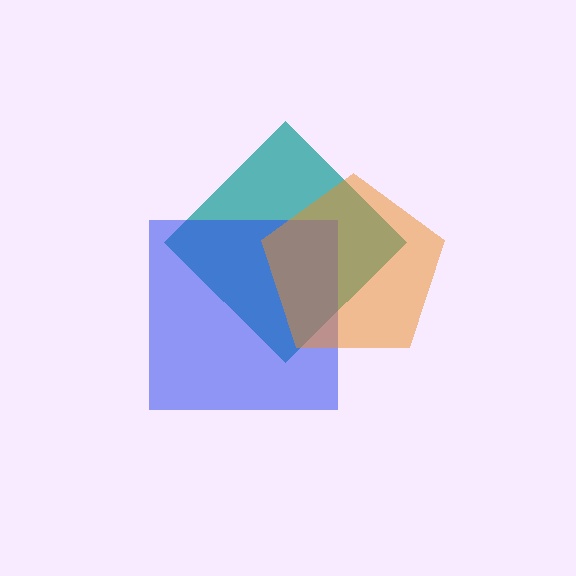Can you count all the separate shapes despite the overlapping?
Yes, there are 3 separate shapes.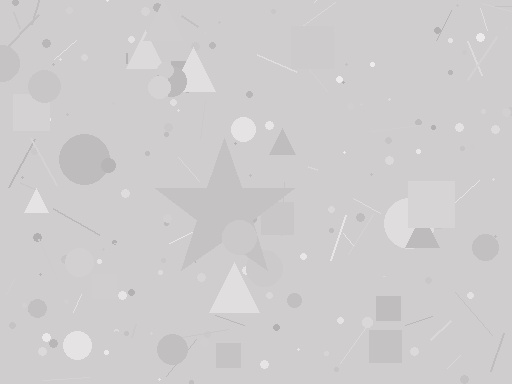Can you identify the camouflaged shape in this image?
The camouflaged shape is a star.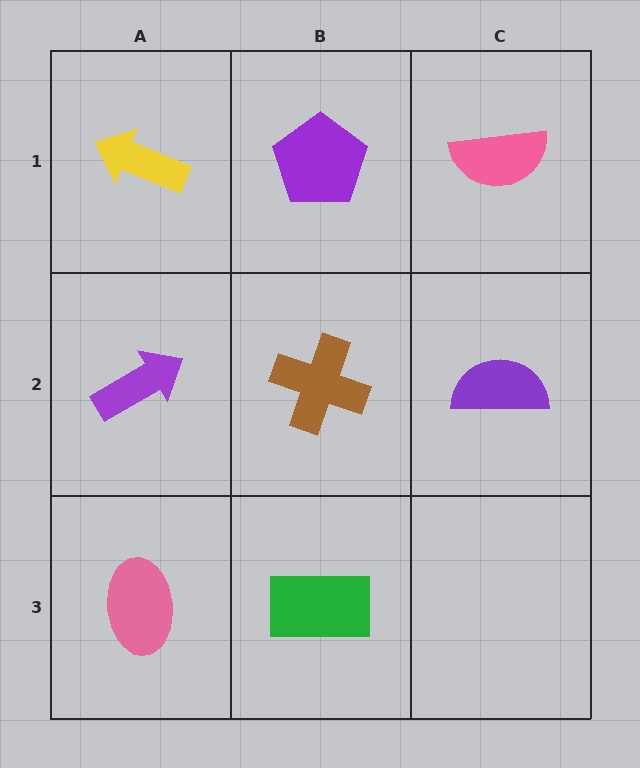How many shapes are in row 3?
2 shapes.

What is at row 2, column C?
A purple semicircle.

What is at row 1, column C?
A pink semicircle.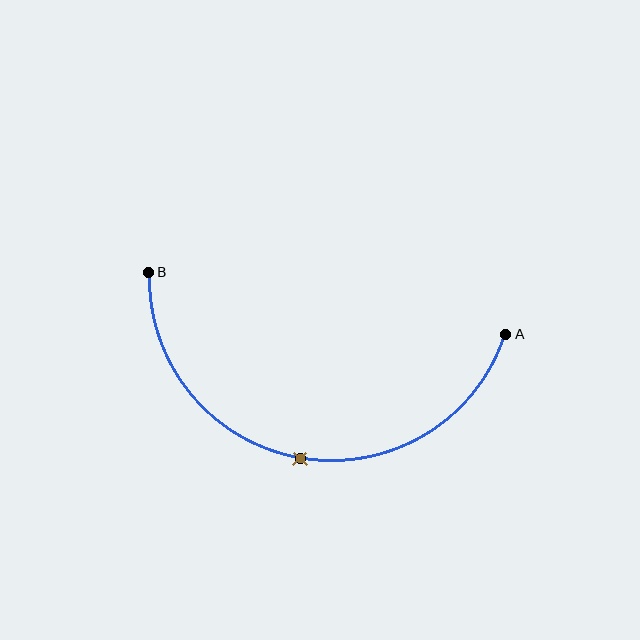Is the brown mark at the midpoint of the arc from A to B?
Yes. The brown mark lies on the arc at equal arc-length from both A and B — it is the arc midpoint.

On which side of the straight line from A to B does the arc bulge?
The arc bulges below the straight line connecting A and B.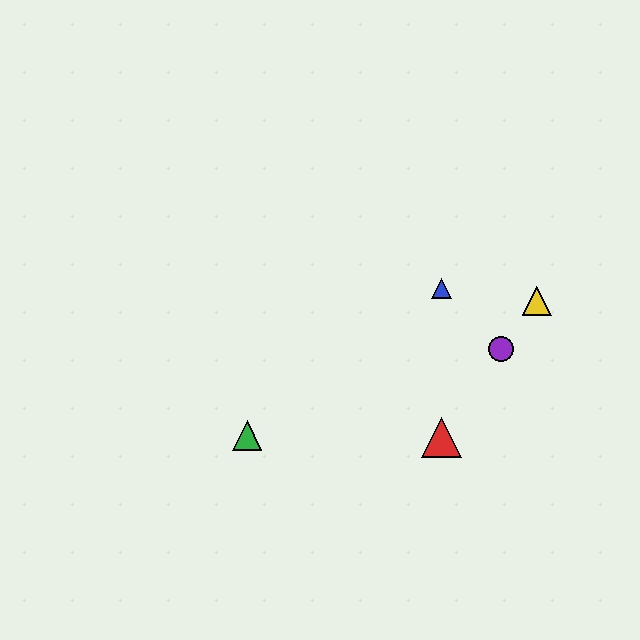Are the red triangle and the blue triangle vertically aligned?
Yes, both are at x≈442.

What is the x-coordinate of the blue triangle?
The blue triangle is at x≈442.